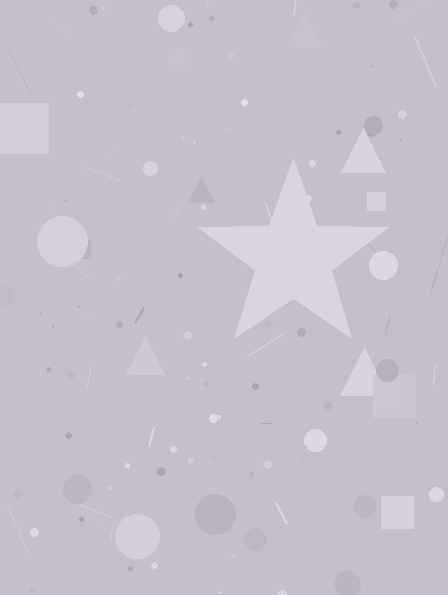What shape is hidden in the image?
A star is hidden in the image.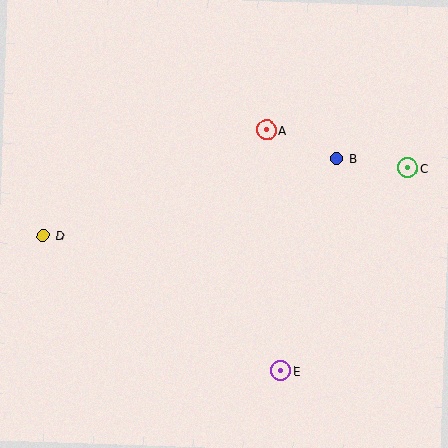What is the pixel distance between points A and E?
The distance between A and E is 241 pixels.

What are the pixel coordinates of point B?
Point B is at (337, 159).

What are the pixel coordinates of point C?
Point C is at (408, 168).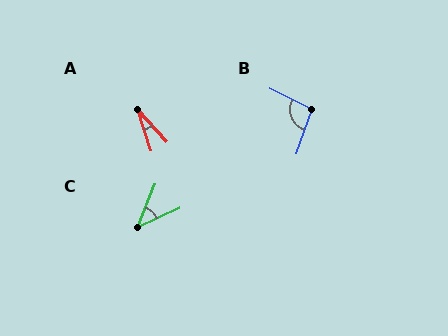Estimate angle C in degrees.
Approximately 43 degrees.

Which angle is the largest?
B, at approximately 97 degrees.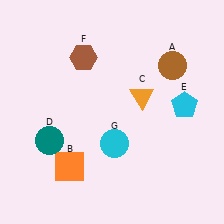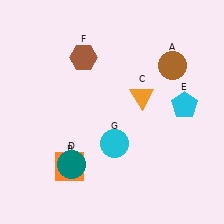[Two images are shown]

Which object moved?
The teal circle (D) moved down.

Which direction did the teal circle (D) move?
The teal circle (D) moved down.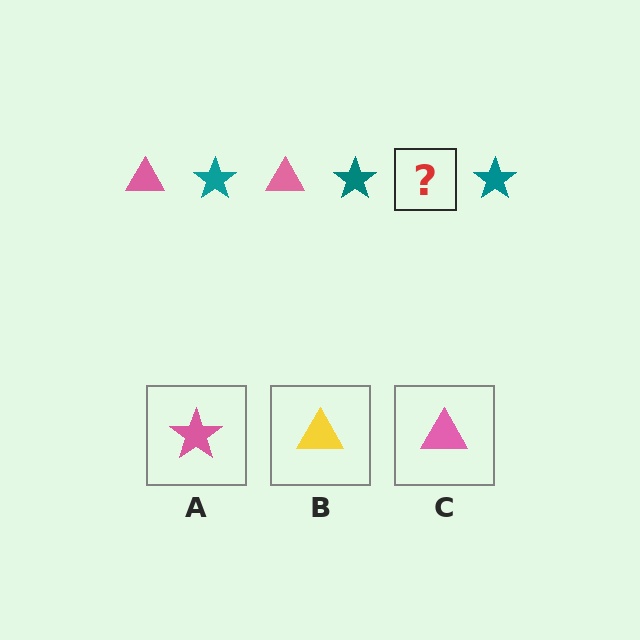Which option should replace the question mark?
Option C.